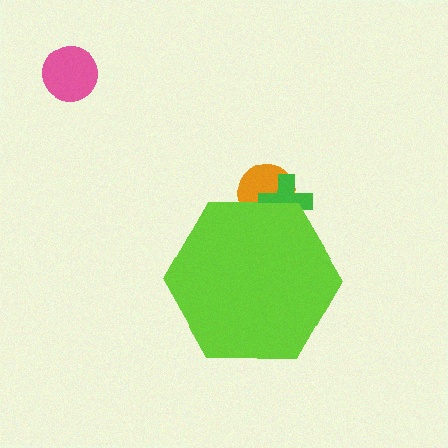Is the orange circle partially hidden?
Yes, the orange circle is partially hidden behind the lime hexagon.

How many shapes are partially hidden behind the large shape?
2 shapes are partially hidden.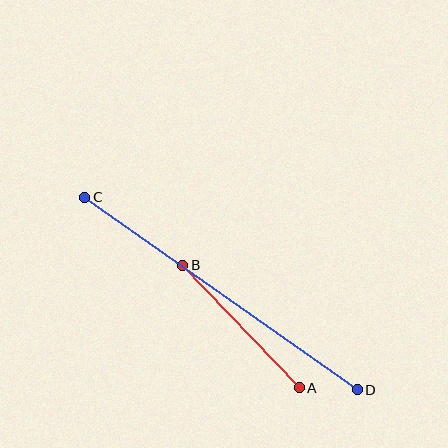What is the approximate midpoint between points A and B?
The midpoint is at approximately (241, 327) pixels.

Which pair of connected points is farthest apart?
Points C and D are farthest apart.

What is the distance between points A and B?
The distance is approximately 169 pixels.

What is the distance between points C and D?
The distance is approximately 334 pixels.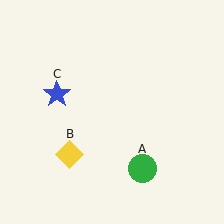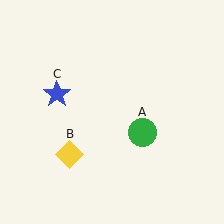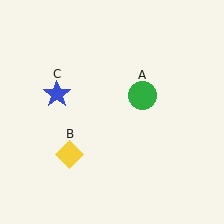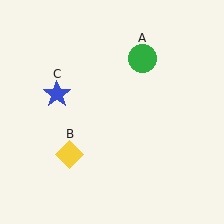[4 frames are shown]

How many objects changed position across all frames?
1 object changed position: green circle (object A).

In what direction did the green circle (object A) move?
The green circle (object A) moved up.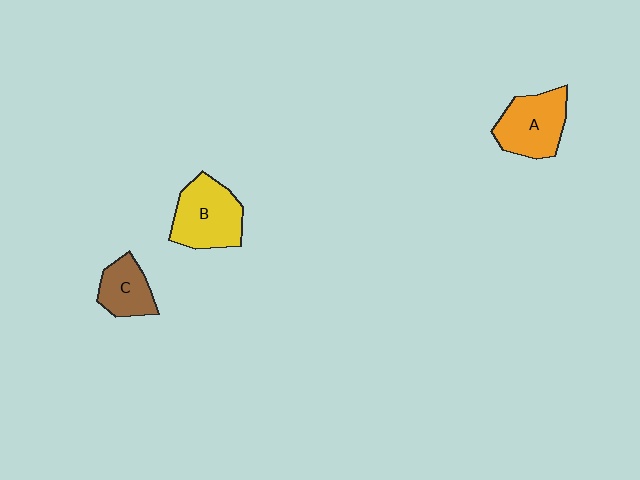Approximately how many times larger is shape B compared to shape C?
Approximately 1.6 times.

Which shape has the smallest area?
Shape C (brown).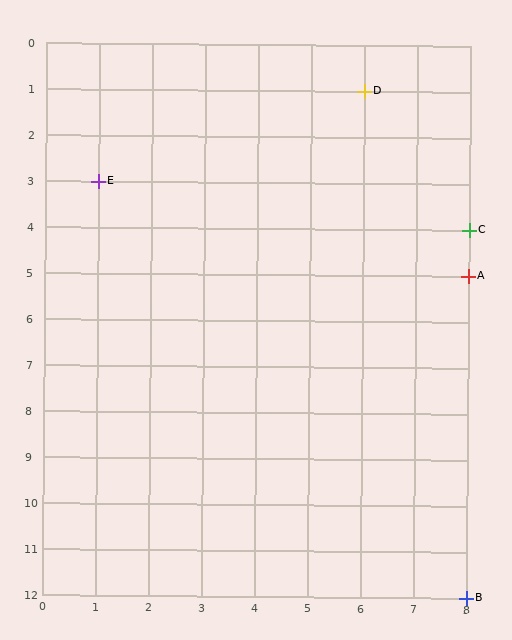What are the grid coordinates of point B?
Point B is at grid coordinates (8, 12).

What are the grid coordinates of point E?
Point E is at grid coordinates (1, 3).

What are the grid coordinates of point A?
Point A is at grid coordinates (8, 5).